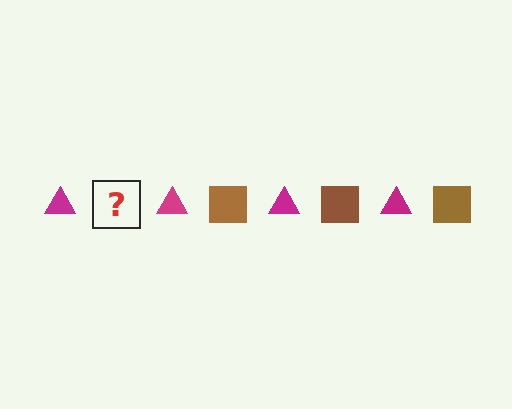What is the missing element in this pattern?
The missing element is a brown square.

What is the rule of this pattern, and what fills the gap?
The rule is that the pattern alternates between magenta triangle and brown square. The gap should be filled with a brown square.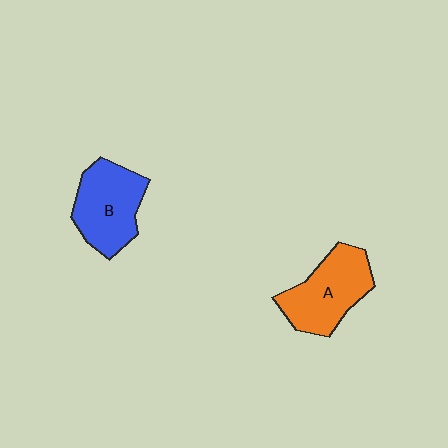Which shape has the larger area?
Shape A (orange).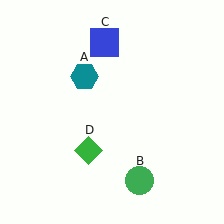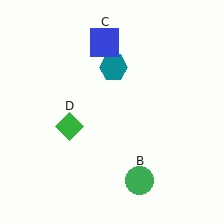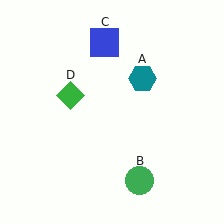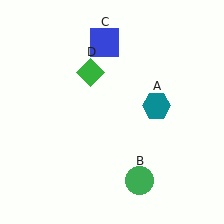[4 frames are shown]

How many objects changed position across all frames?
2 objects changed position: teal hexagon (object A), green diamond (object D).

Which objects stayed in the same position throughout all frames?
Green circle (object B) and blue square (object C) remained stationary.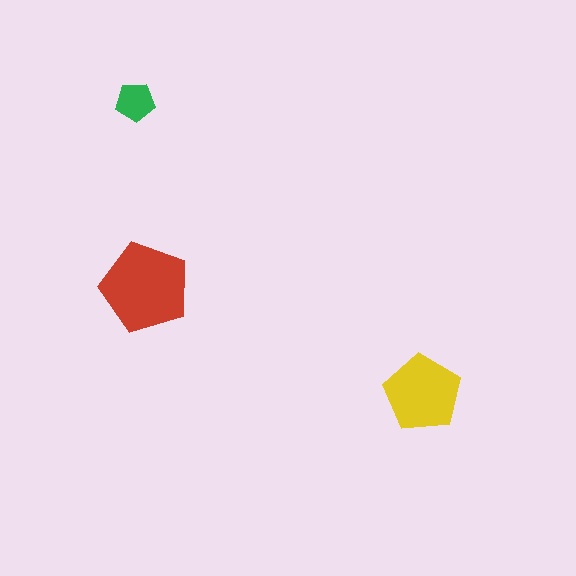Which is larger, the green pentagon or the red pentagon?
The red one.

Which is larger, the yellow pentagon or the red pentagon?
The red one.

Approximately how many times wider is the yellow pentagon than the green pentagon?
About 2 times wider.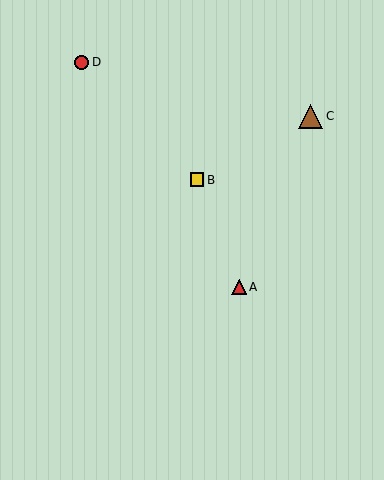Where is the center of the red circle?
The center of the red circle is at (82, 62).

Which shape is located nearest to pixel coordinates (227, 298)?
The red triangle (labeled A) at (239, 287) is nearest to that location.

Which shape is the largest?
The brown triangle (labeled C) is the largest.